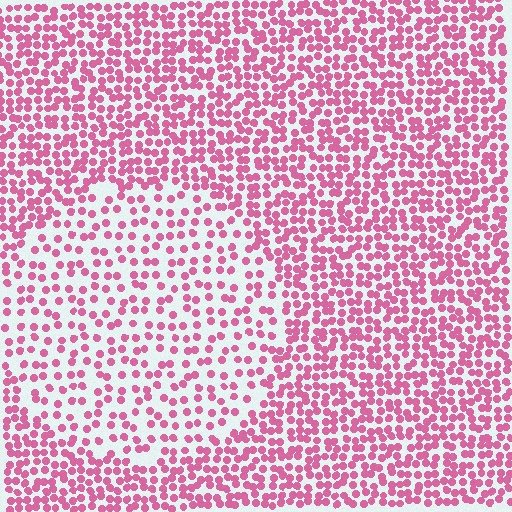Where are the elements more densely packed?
The elements are more densely packed outside the circle boundary.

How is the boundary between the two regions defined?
The boundary is defined by a change in element density (approximately 1.9x ratio). All elements are the same color, size, and shape.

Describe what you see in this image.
The image contains small pink elements arranged at two different densities. A circle-shaped region is visible where the elements are less densely packed than the surrounding area.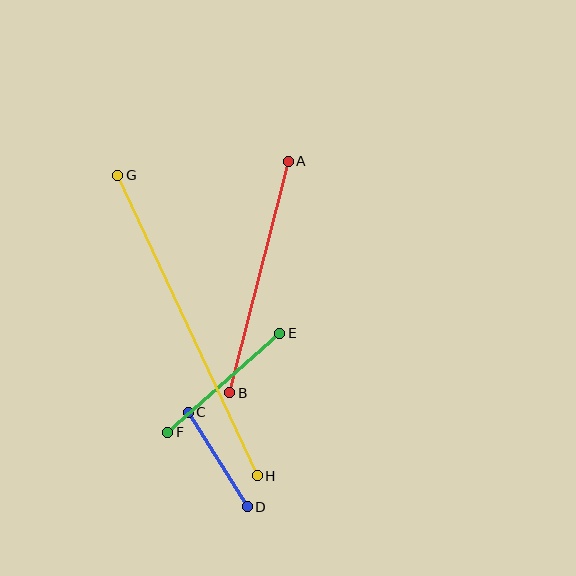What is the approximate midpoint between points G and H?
The midpoint is at approximately (188, 325) pixels.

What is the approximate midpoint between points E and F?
The midpoint is at approximately (224, 383) pixels.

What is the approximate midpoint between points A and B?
The midpoint is at approximately (259, 277) pixels.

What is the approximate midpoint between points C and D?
The midpoint is at approximately (218, 460) pixels.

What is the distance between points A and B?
The distance is approximately 239 pixels.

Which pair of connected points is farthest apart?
Points G and H are farthest apart.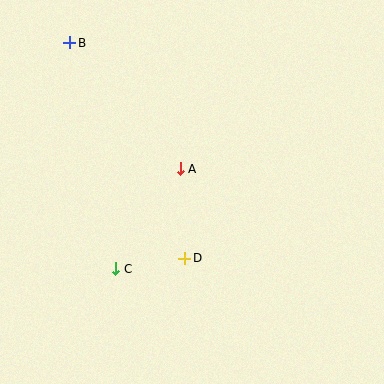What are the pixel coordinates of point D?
Point D is at (185, 258).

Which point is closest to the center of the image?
Point A at (180, 169) is closest to the center.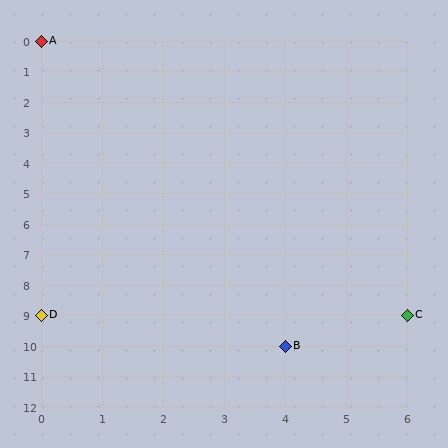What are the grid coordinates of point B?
Point B is at grid coordinates (4, 10).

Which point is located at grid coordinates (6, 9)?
Point C is at (6, 9).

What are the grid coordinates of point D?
Point D is at grid coordinates (0, 9).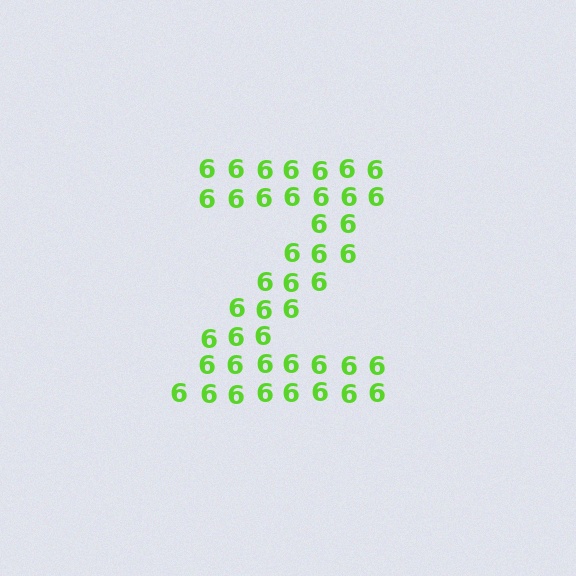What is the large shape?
The large shape is the letter Z.